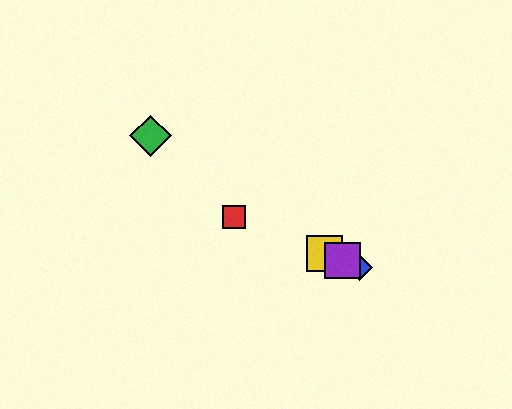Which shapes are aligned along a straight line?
The red square, the blue diamond, the yellow square, the purple square are aligned along a straight line.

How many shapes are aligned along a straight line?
4 shapes (the red square, the blue diamond, the yellow square, the purple square) are aligned along a straight line.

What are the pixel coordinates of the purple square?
The purple square is at (342, 261).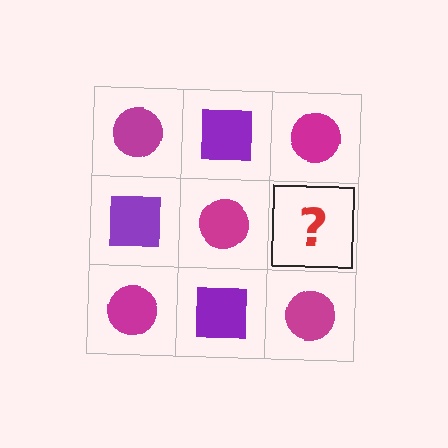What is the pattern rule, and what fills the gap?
The rule is that it alternates magenta circle and purple square in a checkerboard pattern. The gap should be filled with a purple square.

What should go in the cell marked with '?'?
The missing cell should contain a purple square.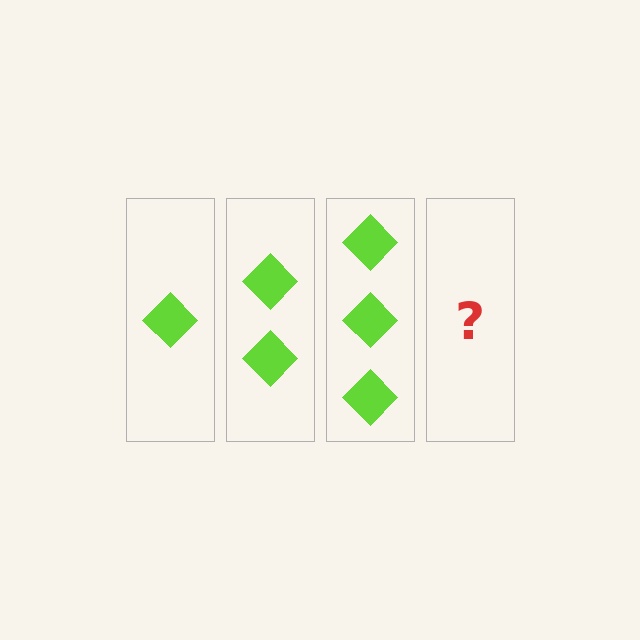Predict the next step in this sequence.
The next step is 4 diamonds.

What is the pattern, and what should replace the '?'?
The pattern is that each step adds one more diamond. The '?' should be 4 diamonds.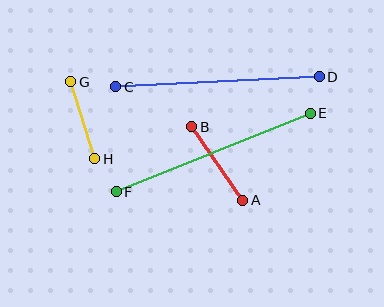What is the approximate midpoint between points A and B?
The midpoint is at approximately (217, 164) pixels.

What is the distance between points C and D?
The distance is approximately 204 pixels.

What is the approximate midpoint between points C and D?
The midpoint is at approximately (217, 82) pixels.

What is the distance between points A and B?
The distance is approximately 90 pixels.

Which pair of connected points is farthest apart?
Points E and F are farthest apart.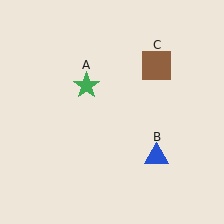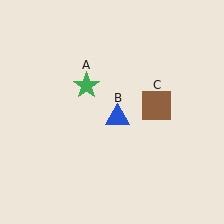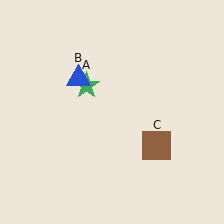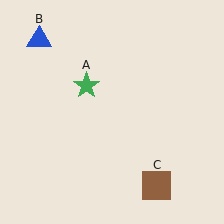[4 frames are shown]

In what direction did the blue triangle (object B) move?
The blue triangle (object B) moved up and to the left.